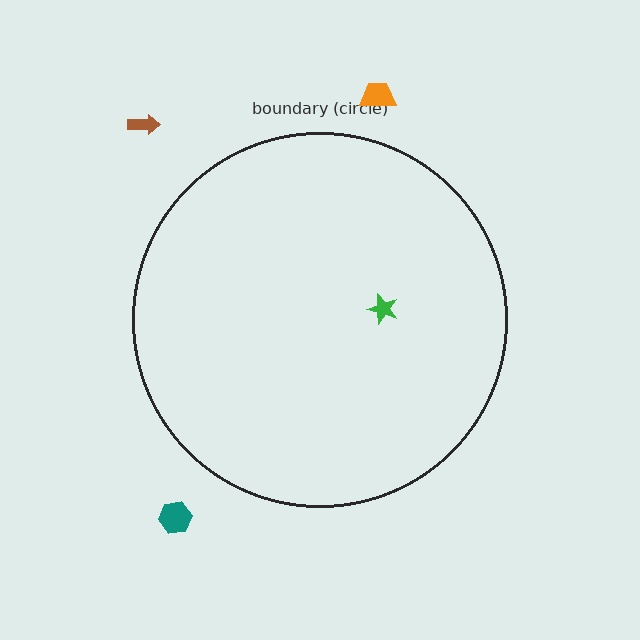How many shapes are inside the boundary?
1 inside, 3 outside.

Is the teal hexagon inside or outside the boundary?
Outside.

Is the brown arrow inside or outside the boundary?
Outside.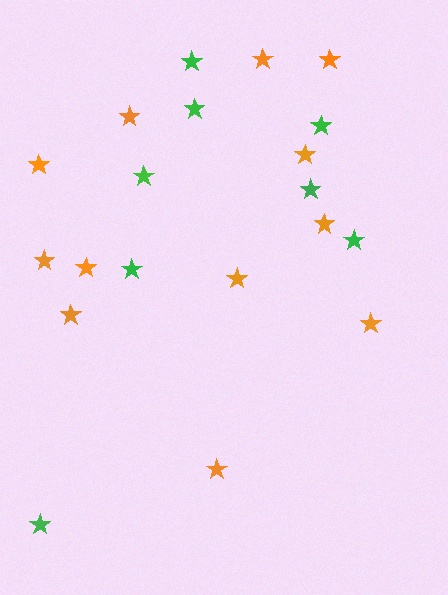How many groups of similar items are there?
There are 2 groups: one group of orange stars (12) and one group of green stars (8).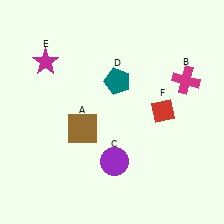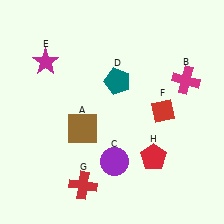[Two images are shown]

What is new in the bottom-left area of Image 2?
A red cross (G) was added in the bottom-left area of Image 2.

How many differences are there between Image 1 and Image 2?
There are 2 differences between the two images.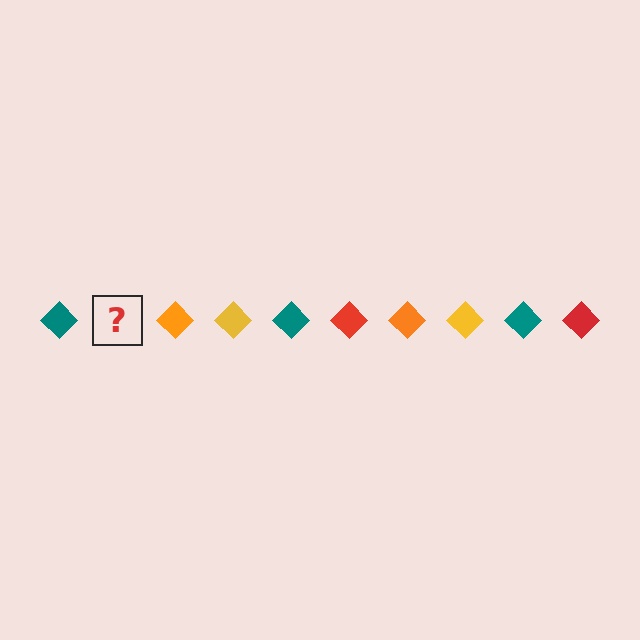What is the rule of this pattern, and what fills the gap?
The rule is that the pattern cycles through teal, red, orange, yellow diamonds. The gap should be filled with a red diamond.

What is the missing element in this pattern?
The missing element is a red diamond.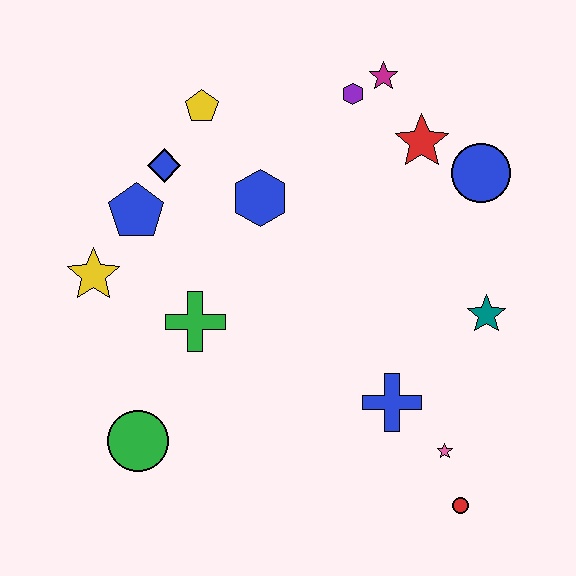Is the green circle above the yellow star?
No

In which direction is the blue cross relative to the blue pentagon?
The blue cross is to the right of the blue pentagon.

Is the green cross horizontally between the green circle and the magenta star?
Yes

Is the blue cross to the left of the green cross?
No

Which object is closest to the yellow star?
The blue pentagon is closest to the yellow star.